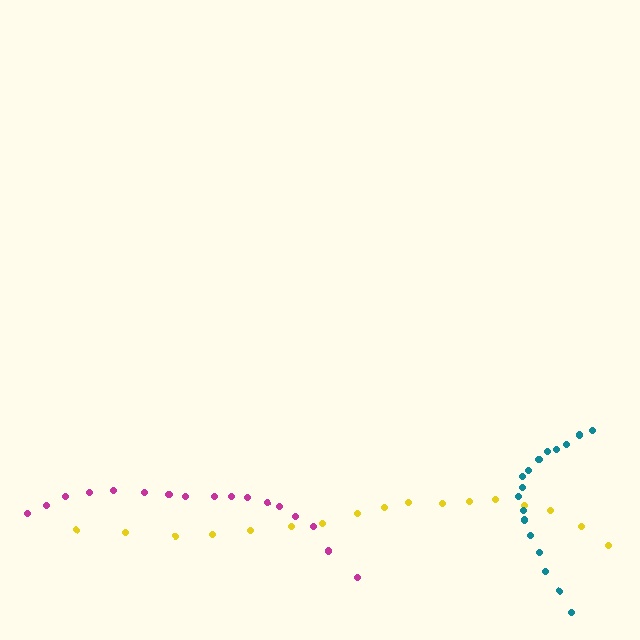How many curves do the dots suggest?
There are 3 distinct paths.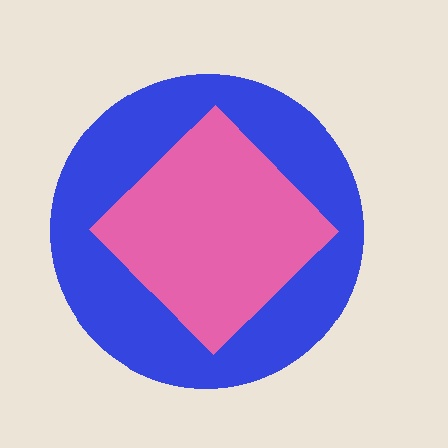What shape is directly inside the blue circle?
The pink diamond.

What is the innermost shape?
The pink diamond.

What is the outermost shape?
The blue circle.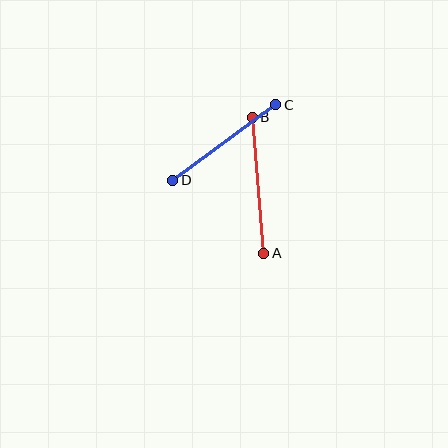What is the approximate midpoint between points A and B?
The midpoint is at approximately (258, 185) pixels.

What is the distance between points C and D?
The distance is approximately 128 pixels.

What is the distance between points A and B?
The distance is approximately 136 pixels.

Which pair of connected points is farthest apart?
Points A and B are farthest apart.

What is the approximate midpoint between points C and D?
The midpoint is at approximately (224, 143) pixels.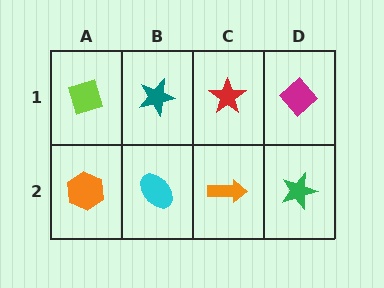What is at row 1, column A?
A lime diamond.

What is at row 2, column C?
An orange arrow.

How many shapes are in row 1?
4 shapes.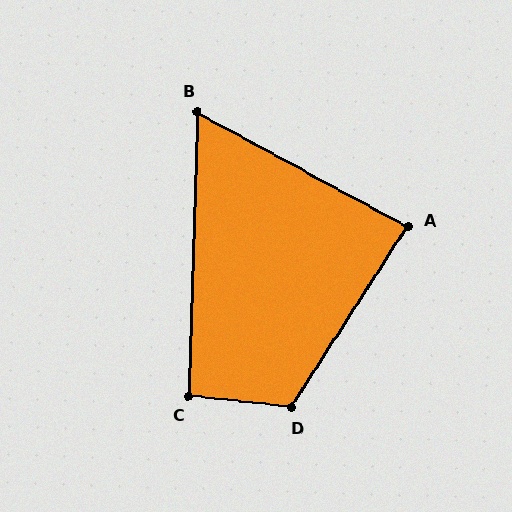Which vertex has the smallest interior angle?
B, at approximately 63 degrees.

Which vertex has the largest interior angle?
D, at approximately 117 degrees.